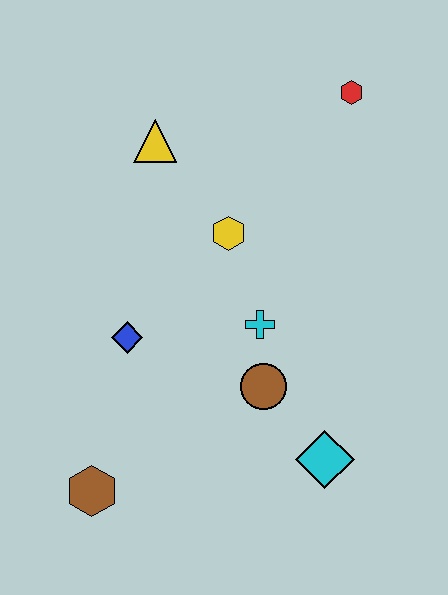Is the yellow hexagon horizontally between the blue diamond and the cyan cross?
Yes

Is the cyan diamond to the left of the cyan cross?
No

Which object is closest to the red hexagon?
The yellow hexagon is closest to the red hexagon.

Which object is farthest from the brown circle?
The red hexagon is farthest from the brown circle.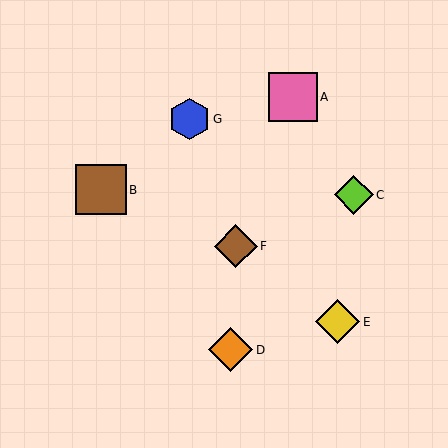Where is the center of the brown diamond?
The center of the brown diamond is at (236, 246).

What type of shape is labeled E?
Shape E is a yellow diamond.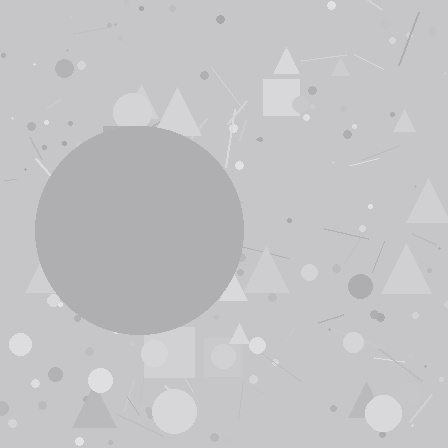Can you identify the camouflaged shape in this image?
The camouflaged shape is a circle.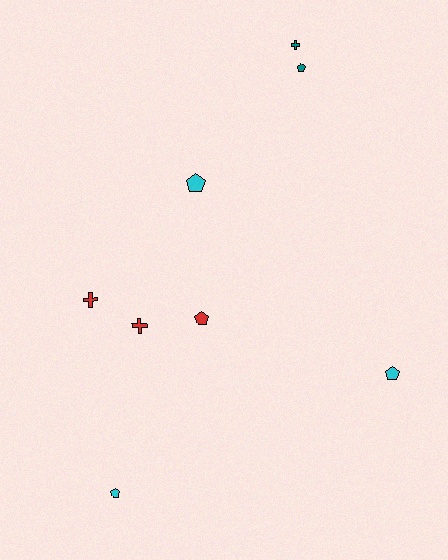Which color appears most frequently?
Red, with 3 objects.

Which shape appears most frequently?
Pentagon, with 5 objects.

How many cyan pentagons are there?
There are 3 cyan pentagons.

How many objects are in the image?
There are 8 objects.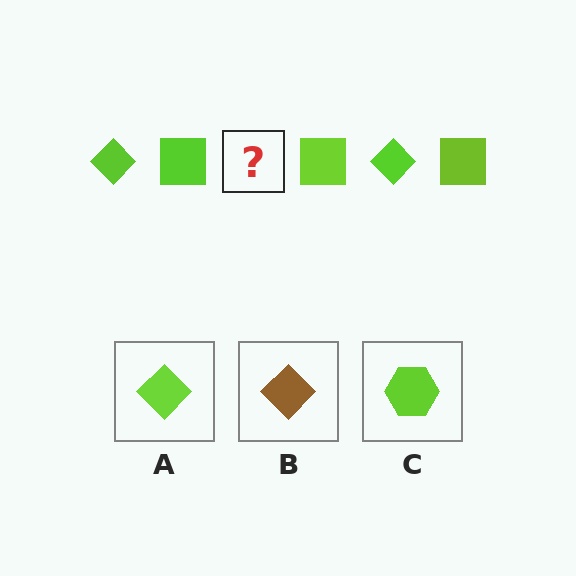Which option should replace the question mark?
Option A.